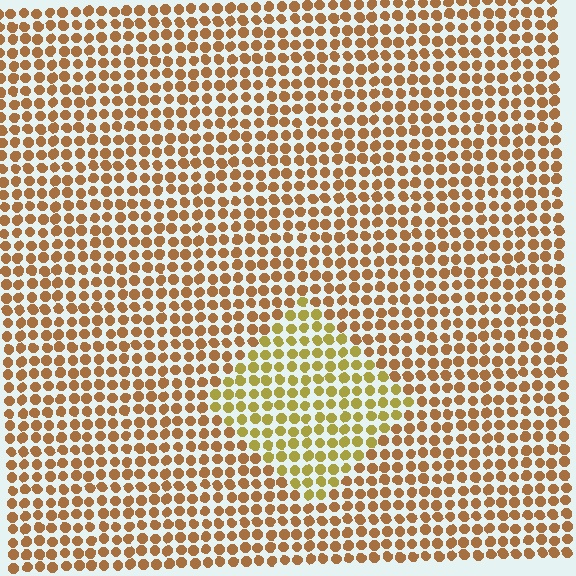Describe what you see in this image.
The image is filled with small brown elements in a uniform arrangement. A diamond-shaped region is visible where the elements are tinted to a slightly different hue, forming a subtle color boundary.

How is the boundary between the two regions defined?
The boundary is defined purely by a slight shift in hue (about 29 degrees). Spacing, size, and orientation are identical on both sides.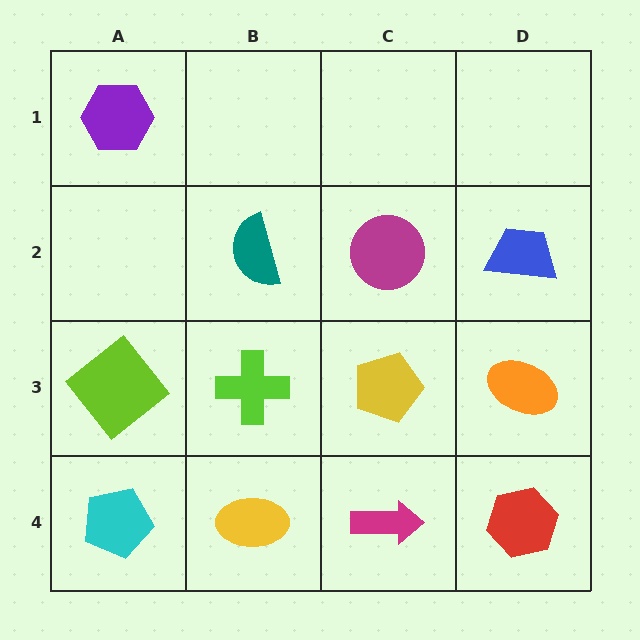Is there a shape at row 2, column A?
No, that cell is empty.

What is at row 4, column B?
A yellow ellipse.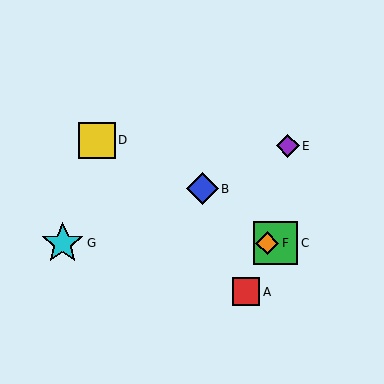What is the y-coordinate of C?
Object C is at y≈243.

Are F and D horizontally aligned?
No, F is at y≈243 and D is at y≈140.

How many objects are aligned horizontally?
3 objects (C, F, G) are aligned horizontally.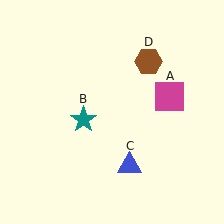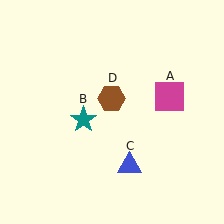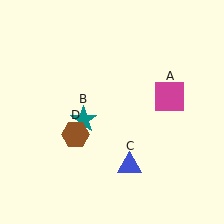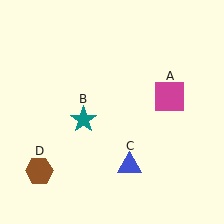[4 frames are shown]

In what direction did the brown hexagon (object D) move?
The brown hexagon (object D) moved down and to the left.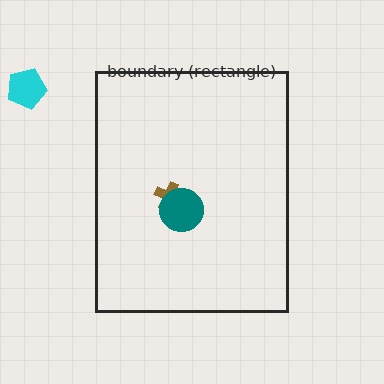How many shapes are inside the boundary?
2 inside, 1 outside.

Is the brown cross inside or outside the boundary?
Inside.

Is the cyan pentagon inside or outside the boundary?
Outside.